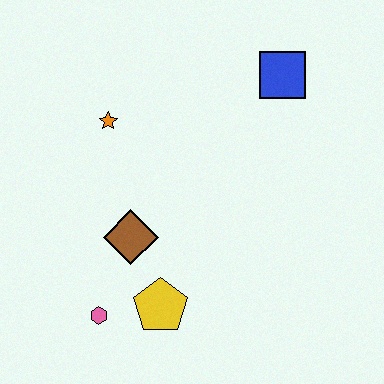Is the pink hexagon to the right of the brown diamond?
No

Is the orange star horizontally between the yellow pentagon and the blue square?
No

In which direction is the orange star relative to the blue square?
The orange star is to the left of the blue square.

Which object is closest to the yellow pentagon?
The pink hexagon is closest to the yellow pentagon.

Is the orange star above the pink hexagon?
Yes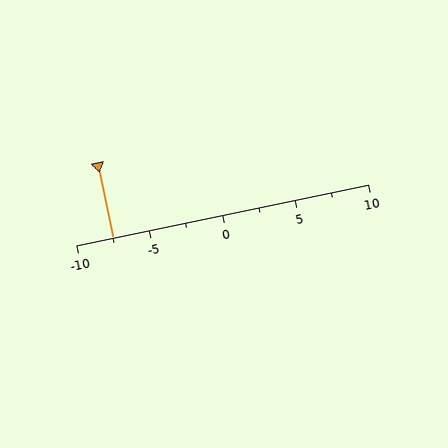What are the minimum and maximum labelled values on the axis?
The axis runs from -10 to 10.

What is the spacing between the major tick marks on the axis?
The major ticks are spaced 5 apart.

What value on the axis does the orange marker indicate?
The marker indicates approximately -7.5.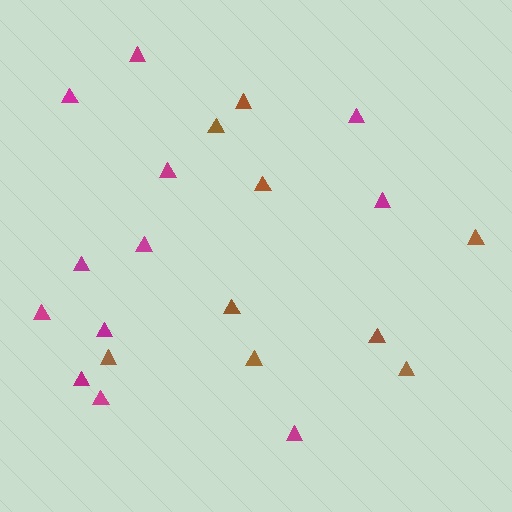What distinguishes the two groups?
There are 2 groups: one group of brown triangles (9) and one group of magenta triangles (12).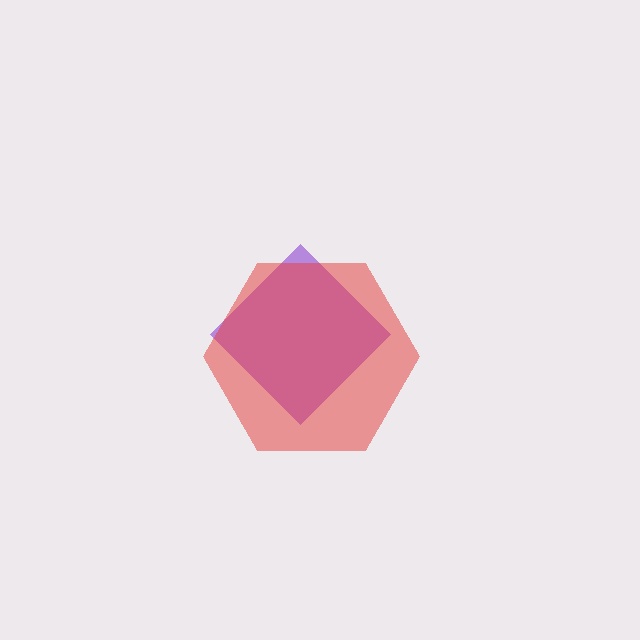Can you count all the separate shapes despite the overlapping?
Yes, there are 2 separate shapes.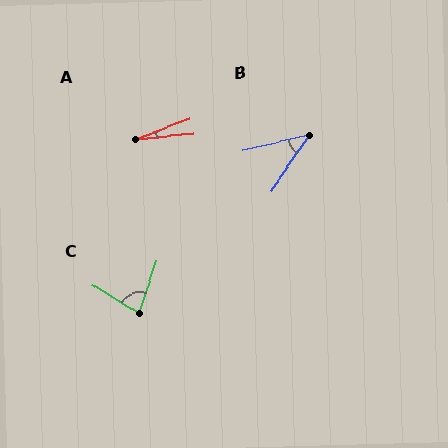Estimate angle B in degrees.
Approximately 42 degrees.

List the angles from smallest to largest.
A (15°), B (42°), C (77°).